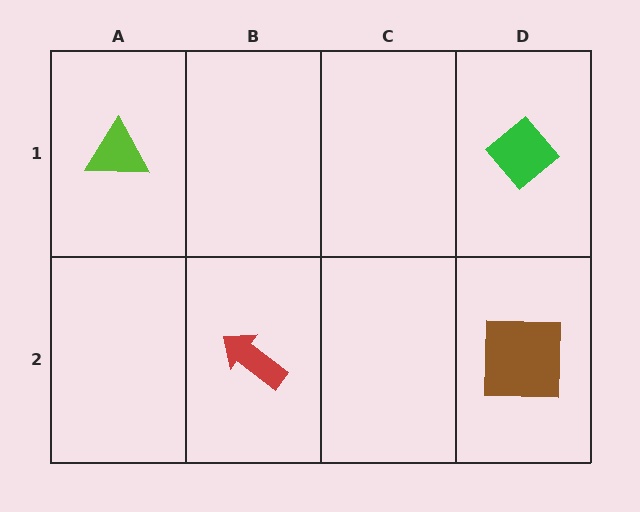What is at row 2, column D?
A brown square.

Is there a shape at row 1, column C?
No, that cell is empty.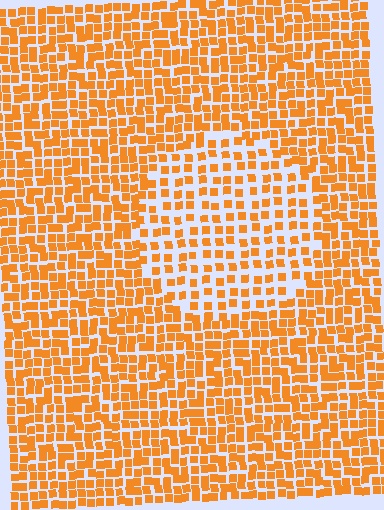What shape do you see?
I see a circle.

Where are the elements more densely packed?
The elements are more densely packed outside the circle boundary.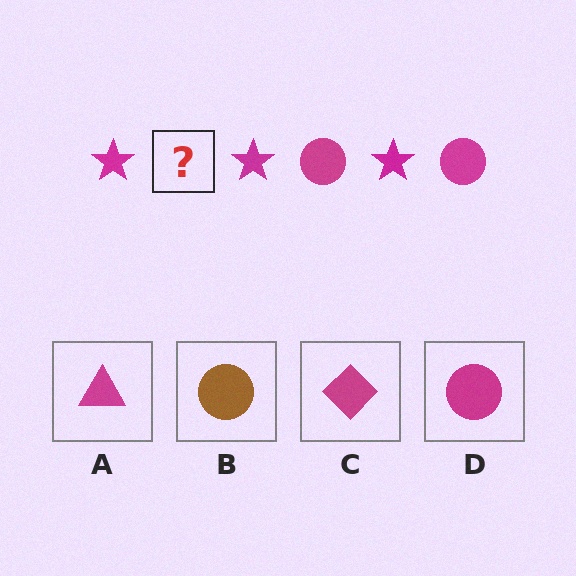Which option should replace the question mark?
Option D.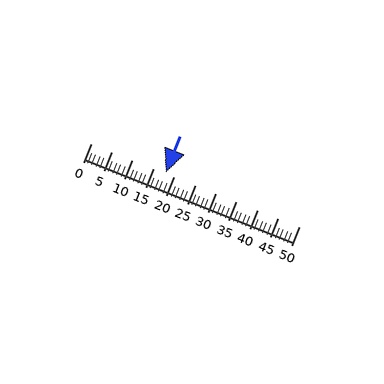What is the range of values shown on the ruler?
The ruler shows values from 0 to 50.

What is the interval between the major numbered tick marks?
The major tick marks are spaced 5 units apart.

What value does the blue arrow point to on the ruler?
The blue arrow points to approximately 18.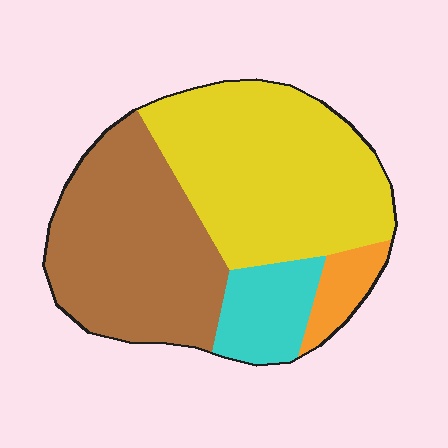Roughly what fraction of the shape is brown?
Brown covers 38% of the shape.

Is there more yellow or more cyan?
Yellow.